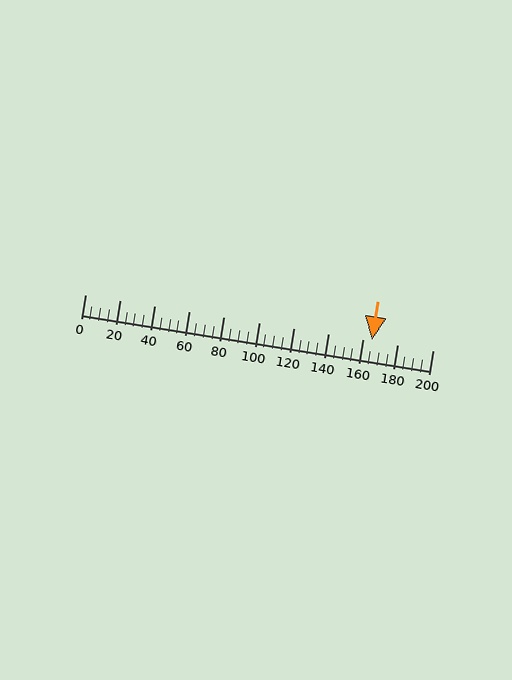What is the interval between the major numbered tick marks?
The major tick marks are spaced 20 units apart.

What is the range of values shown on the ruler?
The ruler shows values from 0 to 200.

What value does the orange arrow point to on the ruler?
The orange arrow points to approximately 165.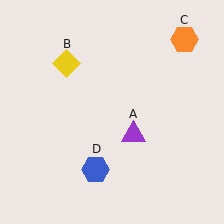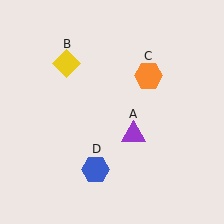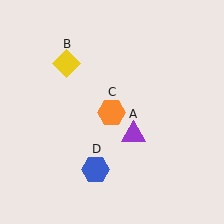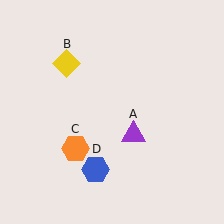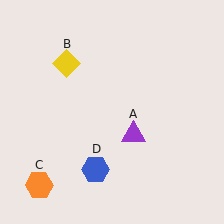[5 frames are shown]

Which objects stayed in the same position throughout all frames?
Purple triangle (object A) and yellow diamond (object B) and blue hexagon (object D) remained stationary.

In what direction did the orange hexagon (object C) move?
The orange hexagon (object C) moved down and to the left.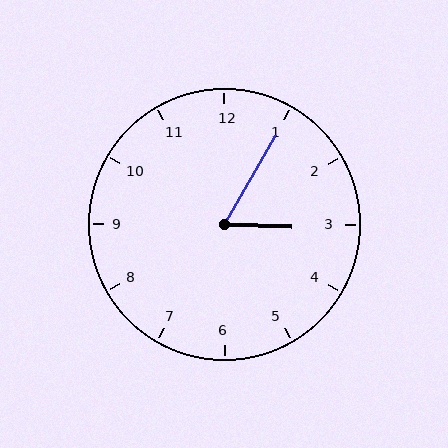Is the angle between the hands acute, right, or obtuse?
It is acute.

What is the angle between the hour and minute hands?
Approximately 62 degrees.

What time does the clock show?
3:05.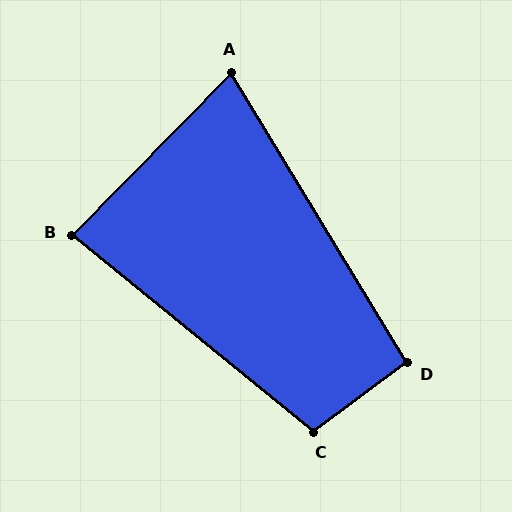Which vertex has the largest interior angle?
C, at approximately 104 degrees.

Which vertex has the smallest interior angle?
A, at approximately 76 degrees.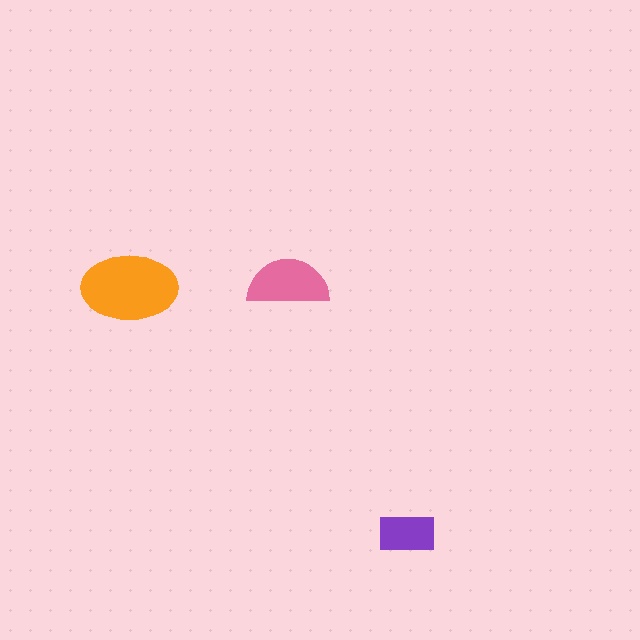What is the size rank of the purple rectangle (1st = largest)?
3rd.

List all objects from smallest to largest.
The purple rectangle, the pink semicircle, the orange ellipse.